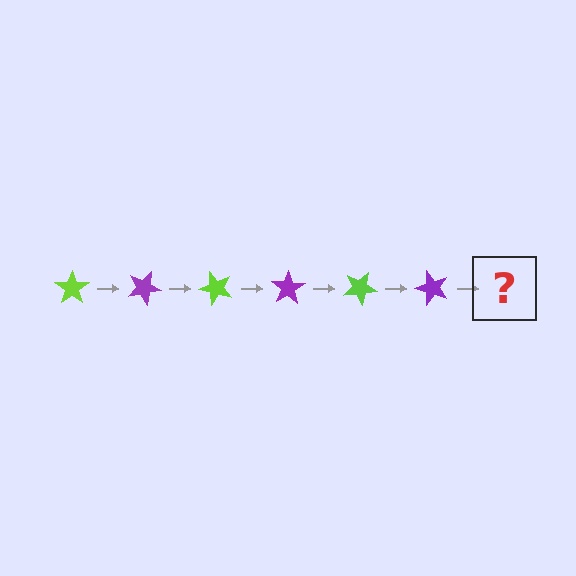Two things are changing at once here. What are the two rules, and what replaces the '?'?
The two rules are that it rotates 25 degrees each step and the color cycles through lime and purple. The '?' should be a lime star, rotated 150 degrees from the start.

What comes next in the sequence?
The next element should be a lime star, rotated 150 degrees from the start.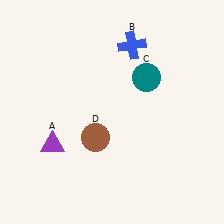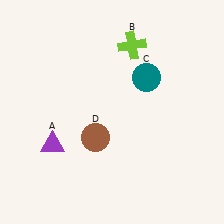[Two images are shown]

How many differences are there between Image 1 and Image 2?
There is 1 difference between the two images.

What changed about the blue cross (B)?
In Image 1, B is blue. In Image 2, it changed to lime.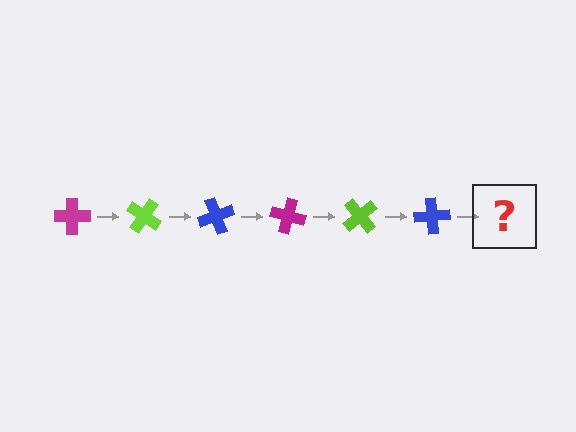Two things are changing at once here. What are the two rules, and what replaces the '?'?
The two rules are that it rotates 35 degrees each step and the color cycles through magenta, lime, and blue. The '?' should be a magenta cross, rotated 210 degrees from the start.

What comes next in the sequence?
The next element should be a magenta cross, rotated 210 degrees from the start.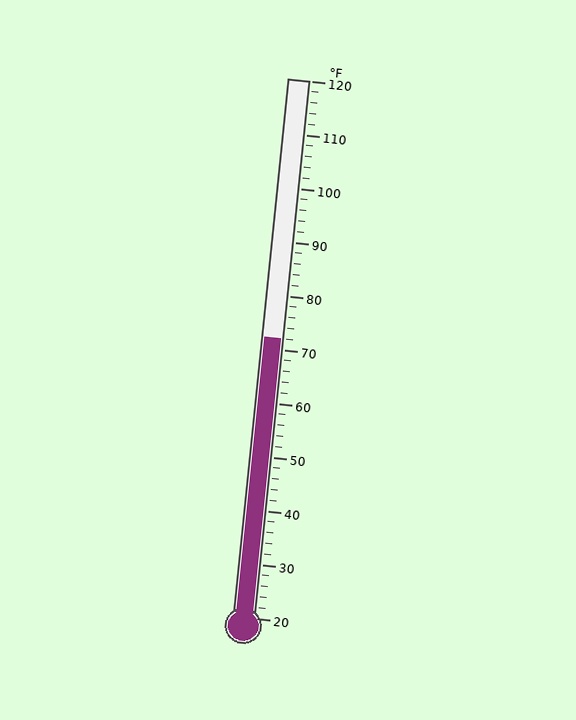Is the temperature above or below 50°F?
The temperature is above 50°F.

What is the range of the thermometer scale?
The thermometer scale ranges from 20°F to 120°F.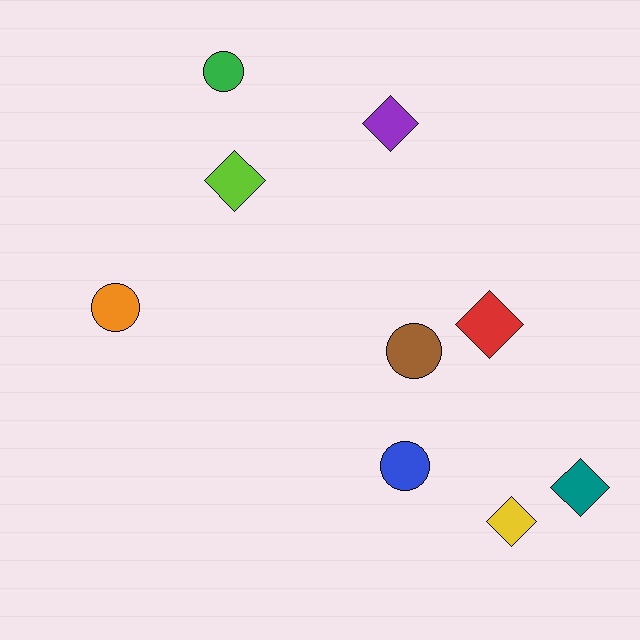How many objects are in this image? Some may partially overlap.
There are 9 objects.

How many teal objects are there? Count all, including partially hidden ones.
There is 1 teal object.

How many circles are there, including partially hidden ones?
There are 4 circles.